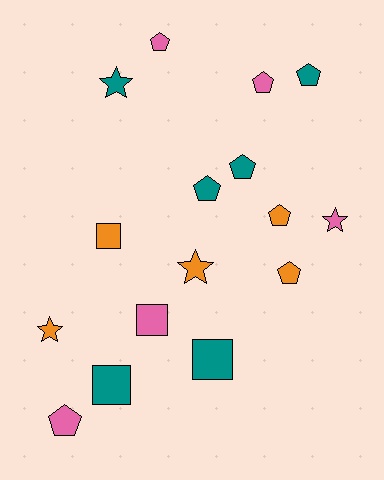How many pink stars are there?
There is 1 pink star.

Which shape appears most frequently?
Pentagon, with 8 objects.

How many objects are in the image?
There are 16 objects.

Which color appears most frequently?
Teal, with 6 objects.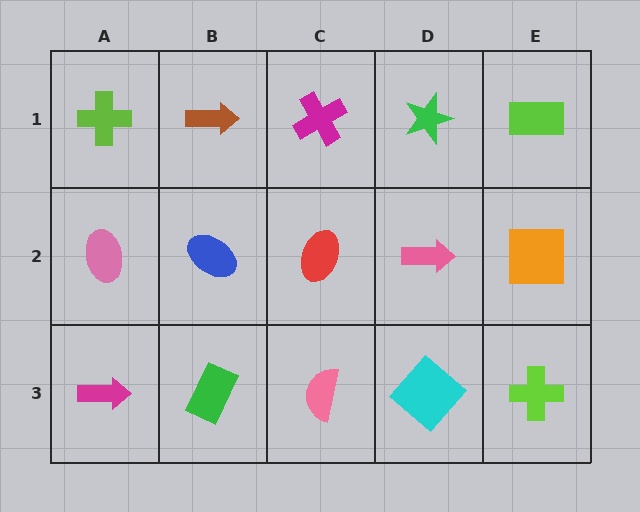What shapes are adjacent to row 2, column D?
A green star (row 1, column D), a cyan diamond (row 3, column D), a red ellipse (row 2, column C), an orange square (row 2, column E).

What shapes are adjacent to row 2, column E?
A lime rectangle (row 1, column E), a lime cross (row 3, column E), a pink arrow (row 2, column D).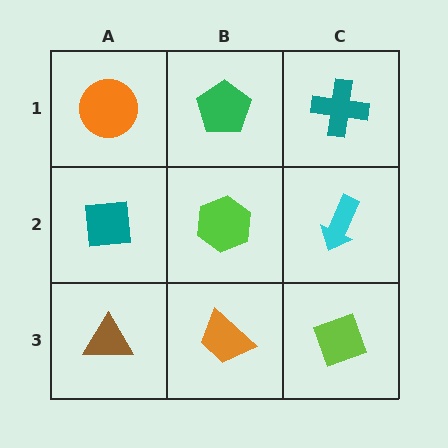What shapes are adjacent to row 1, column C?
A cyan arrow (row 2, column C), a green pentagon (row 1, column B).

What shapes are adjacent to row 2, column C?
A teal cross (row 1, column C), a lime diamond (row 3, column C), a lime hexagon (row 2, column B).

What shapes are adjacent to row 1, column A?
A teal square (row 2, column A), a green pentagon (row 1, column B).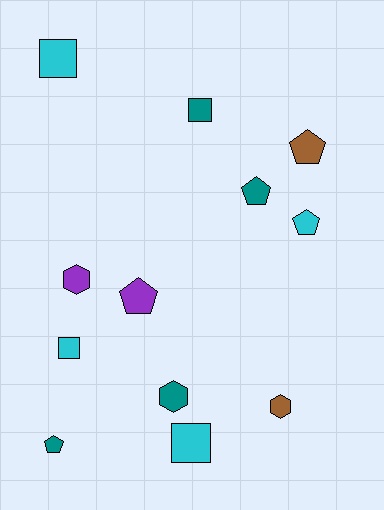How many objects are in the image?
There are 12 objects.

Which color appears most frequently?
Cyan, with 4 objects.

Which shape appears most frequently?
Pentagon, with 5 objects.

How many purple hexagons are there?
There is 1 purple hexagon.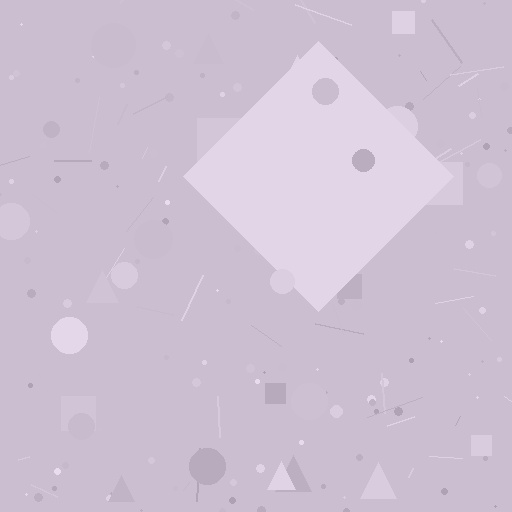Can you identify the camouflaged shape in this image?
The camouflaged shape is a diamond.